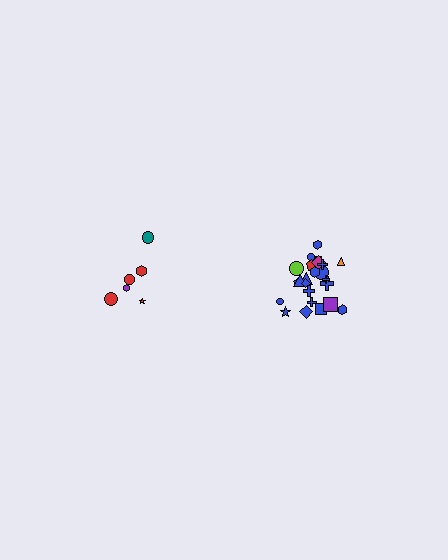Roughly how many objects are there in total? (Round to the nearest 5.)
Roughly 30 objects in total.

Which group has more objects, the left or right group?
The right group.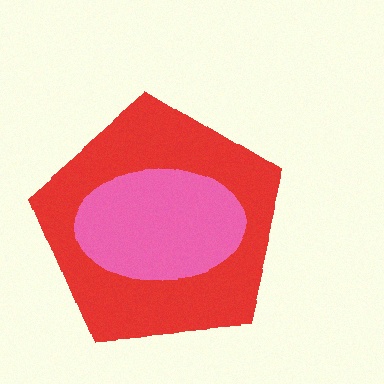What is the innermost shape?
The pink ellipse.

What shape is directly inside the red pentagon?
The pink ellipse.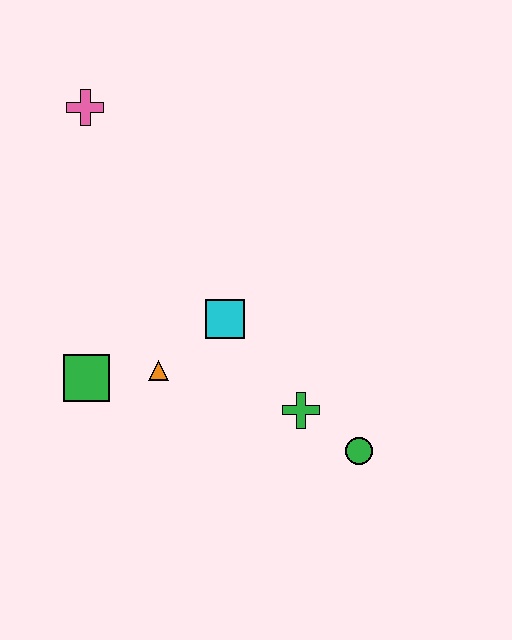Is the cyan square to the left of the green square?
No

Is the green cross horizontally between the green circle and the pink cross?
Yes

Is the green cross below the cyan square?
Yes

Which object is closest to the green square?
The orange triangle is closest to the green square.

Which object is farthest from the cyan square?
The pink cross is farthest from the cyan square.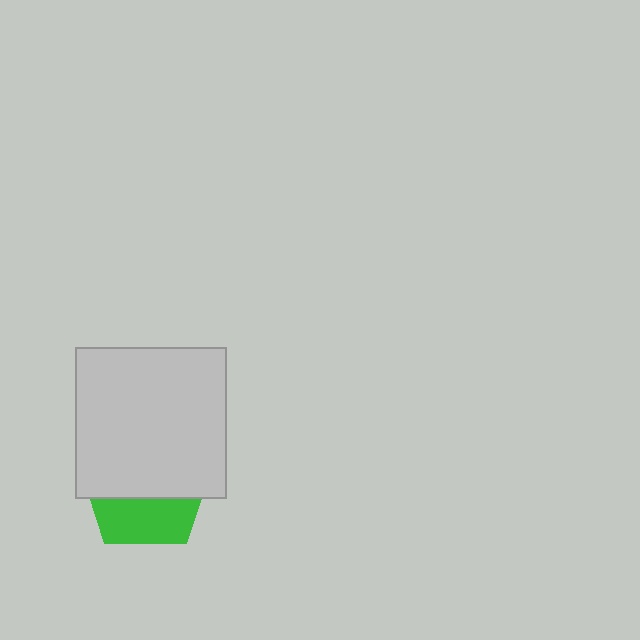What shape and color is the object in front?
The object in front is a light gray square.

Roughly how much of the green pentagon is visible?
A small part of it is visible (roughly 37%).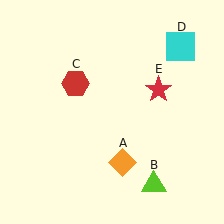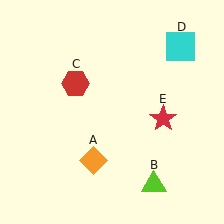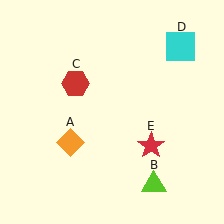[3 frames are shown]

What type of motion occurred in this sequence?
The orange diamond (object A), red star (object E) rotated clockwise around the center of the scene.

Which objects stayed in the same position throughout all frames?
Lime triangle (object B) and red hexagon (object C) and cyan square (object D) remained stationary.